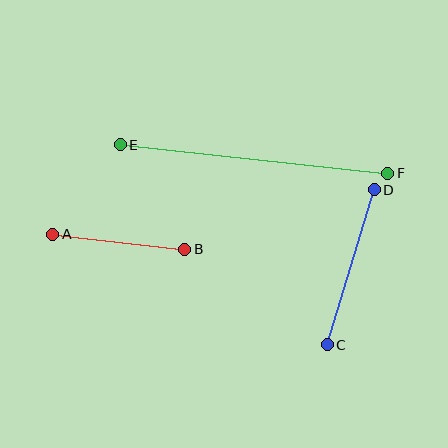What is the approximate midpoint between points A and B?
The midpoint is at approximately (119, 242) pixels.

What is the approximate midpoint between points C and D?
The midpoint is at approximately (351, 267) pixels.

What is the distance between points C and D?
The distance is approximately 162 pixels.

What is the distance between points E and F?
The distance is approximately 269 pixels.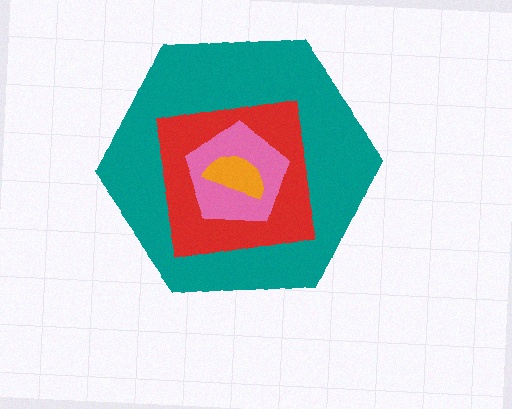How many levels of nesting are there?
4.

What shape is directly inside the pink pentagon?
The orange semicircle.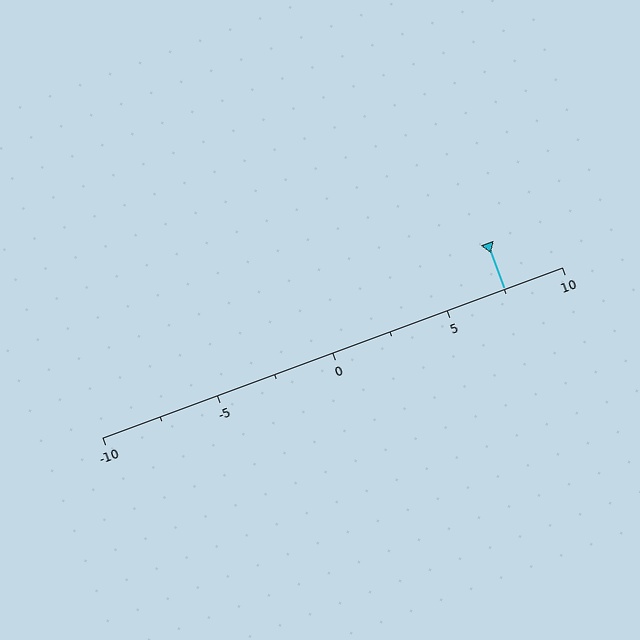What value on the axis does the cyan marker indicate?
The marker indicates approximately 7.5.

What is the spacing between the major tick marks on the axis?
The major ticks are spaced 5 apart.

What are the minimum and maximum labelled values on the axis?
The axis runs from -10 to 10.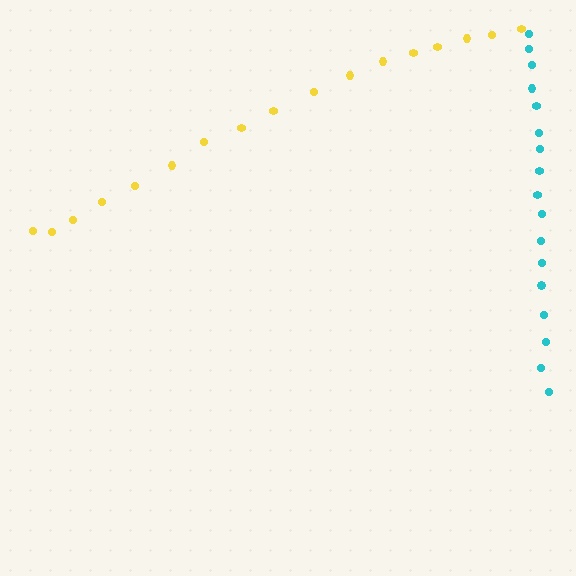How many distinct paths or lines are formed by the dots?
There are 2 distinct paths.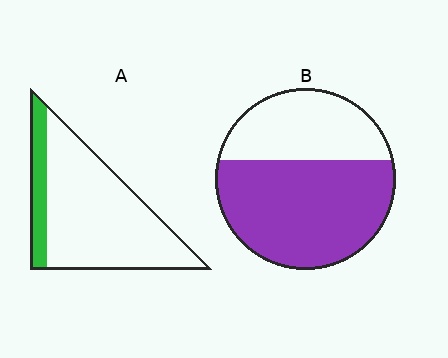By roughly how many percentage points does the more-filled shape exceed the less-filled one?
By roughly 45 percentage points (B over A).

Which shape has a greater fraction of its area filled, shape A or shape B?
Shape B.